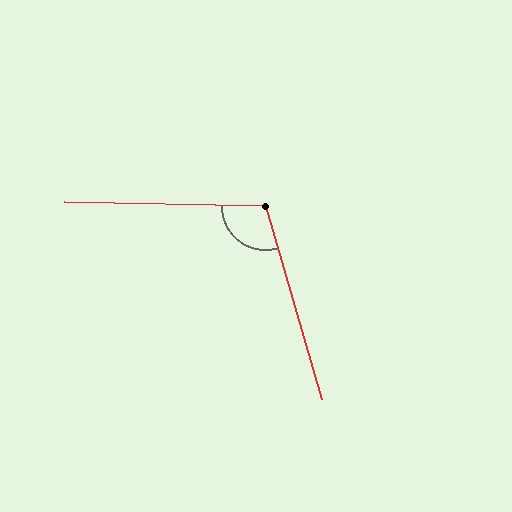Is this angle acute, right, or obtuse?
It is obtuse.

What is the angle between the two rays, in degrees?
Approximately 107 degrees.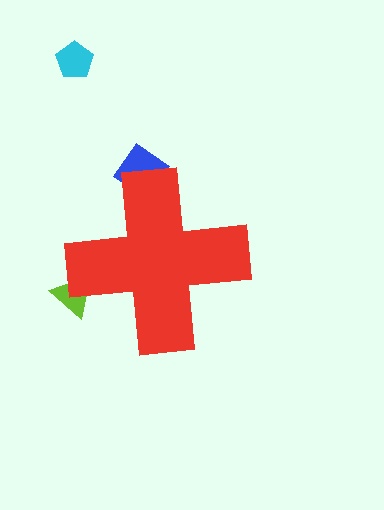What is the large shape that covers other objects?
A red cross.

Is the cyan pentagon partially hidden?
No, the cyan pentagon is fully visible.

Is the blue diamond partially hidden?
Yes, the blue diamond is partially hidden behind the red cross.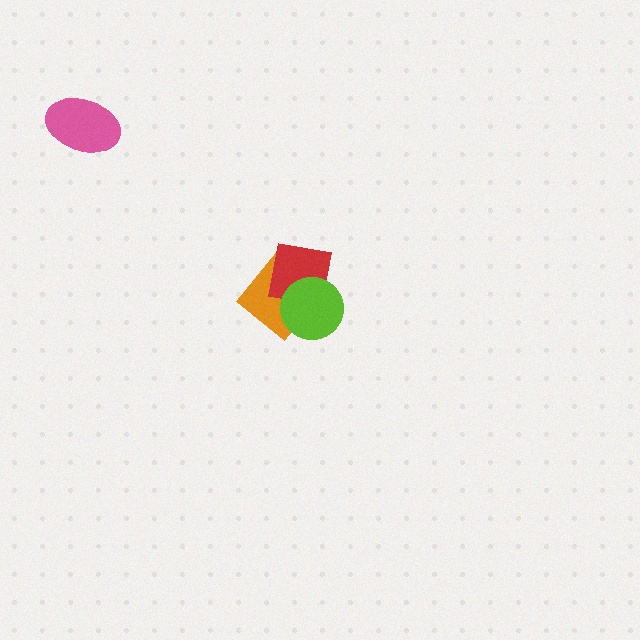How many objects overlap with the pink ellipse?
0 objects overlap with the pink ellipse.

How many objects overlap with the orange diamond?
2 objects overlap with the orange diamond.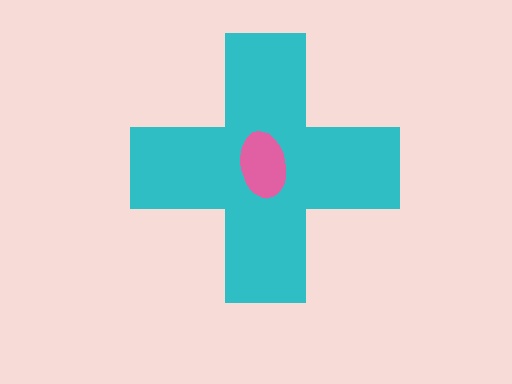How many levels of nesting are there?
2.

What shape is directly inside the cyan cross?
The pink ellipse.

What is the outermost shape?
The cyan cross.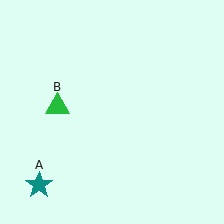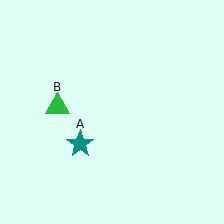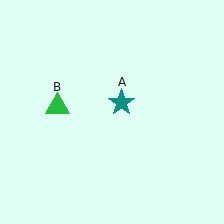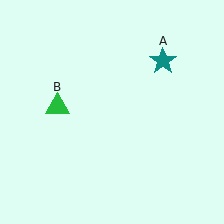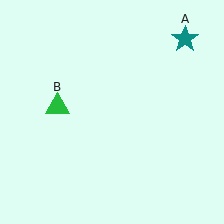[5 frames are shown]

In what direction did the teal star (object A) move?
The teal star (object A) moved up and to the right.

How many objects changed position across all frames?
1 object changed position: teal star (object A).